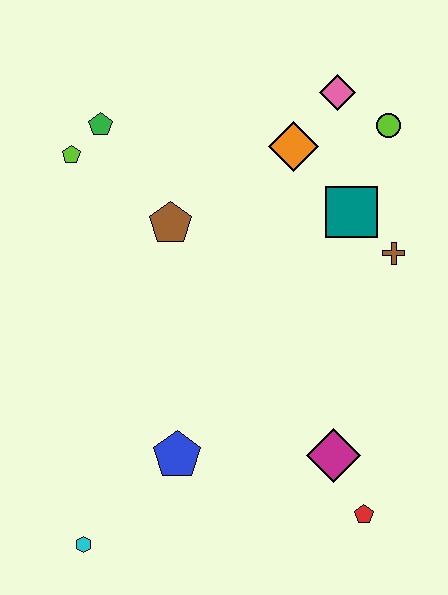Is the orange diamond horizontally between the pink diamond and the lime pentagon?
Yes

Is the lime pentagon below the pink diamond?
Yes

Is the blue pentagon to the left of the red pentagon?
Yes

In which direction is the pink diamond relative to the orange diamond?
The pink diamond is above the orange diamond.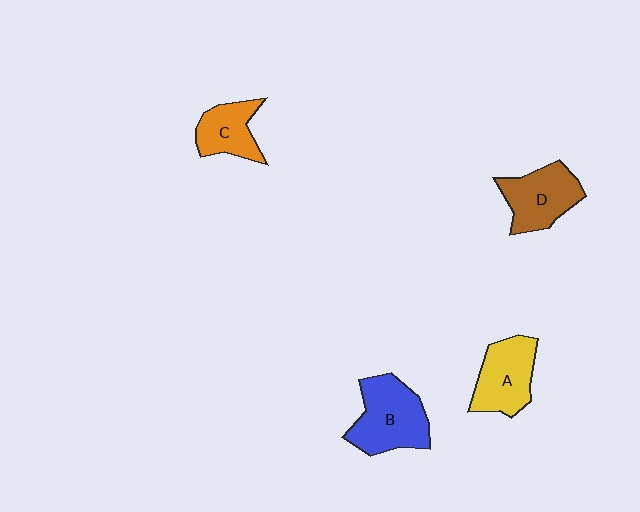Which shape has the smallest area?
Shape C (orange).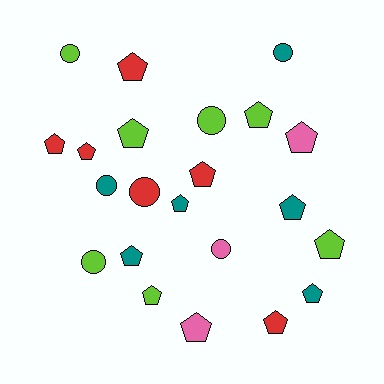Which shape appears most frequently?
Pentagon, with 15 objects.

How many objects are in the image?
There are 22 objects.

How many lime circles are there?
There are 3 lime circles.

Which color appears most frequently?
Lime, with 7 objects.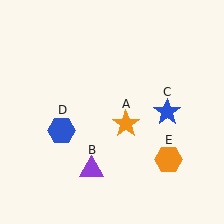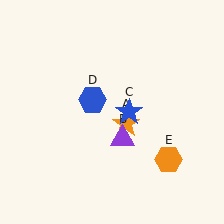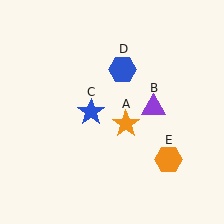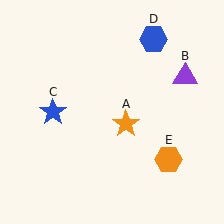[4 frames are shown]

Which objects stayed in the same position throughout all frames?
Orange star (object A) and orange hexagon (object E) remained stationary.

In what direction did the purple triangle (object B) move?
The purple triangle (object B) moved up and to the right.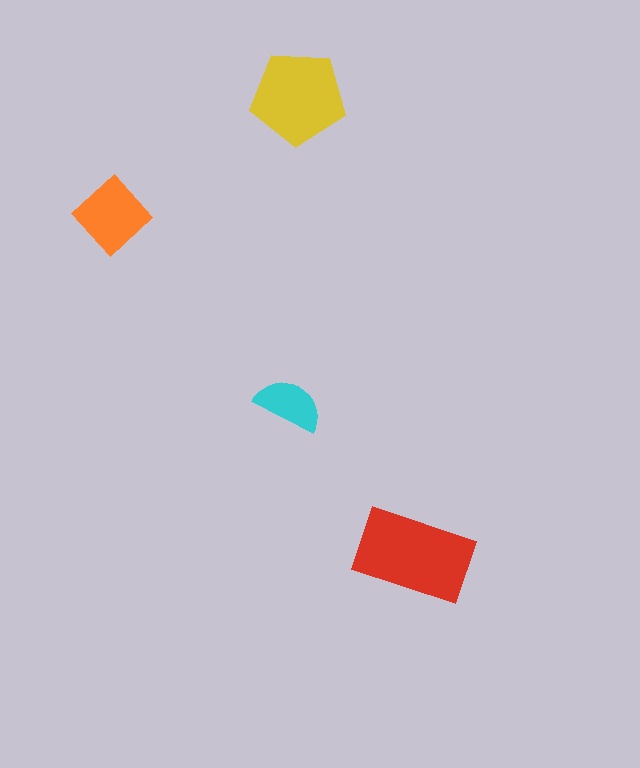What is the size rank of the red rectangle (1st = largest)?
1st.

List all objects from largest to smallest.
The red rectangle, the yellow pentagon, the orange diamond, the cyan semicircle.